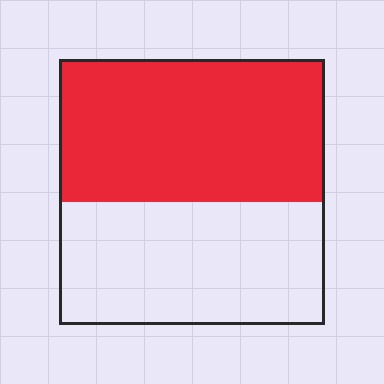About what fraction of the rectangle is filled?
About one half (1/2).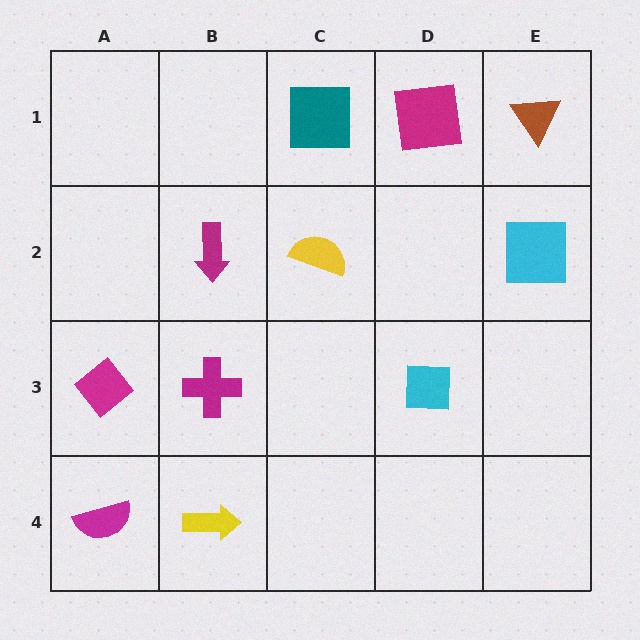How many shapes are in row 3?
3 shapes.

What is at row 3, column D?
A cyan square.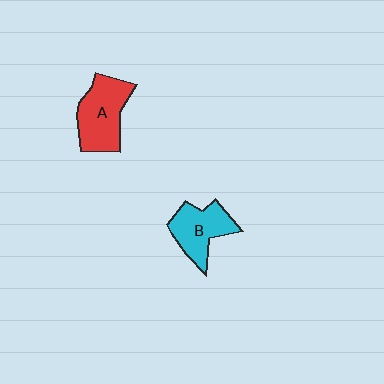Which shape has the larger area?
Shape A (red).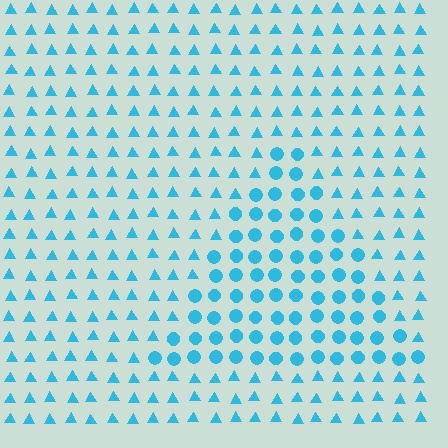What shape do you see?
I see a triangle.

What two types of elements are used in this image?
The image uses circles inside the triangle region and triangles outside it.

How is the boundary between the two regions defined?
The boundary is defined by a change in element shape: circles inside vs. triangles outside. All elements share the same color and spacing.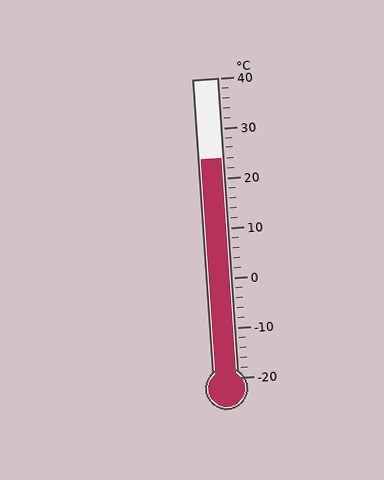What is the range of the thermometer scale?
The thermometer scale ranges from -20°C to 40°C.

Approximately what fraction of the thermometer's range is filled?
The thermometer is filled to approximately 75% of its range.